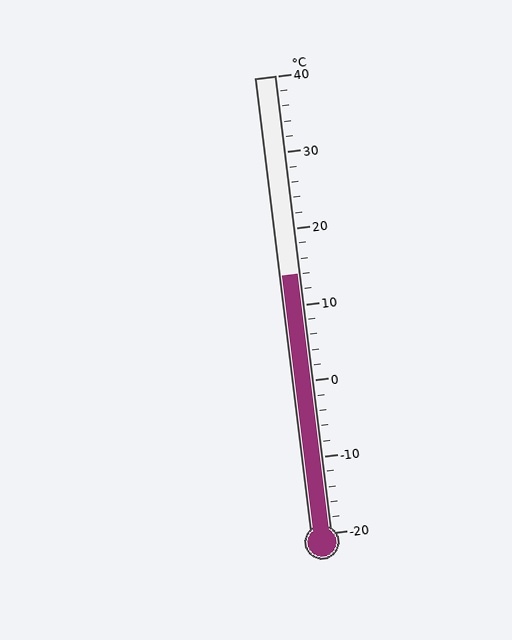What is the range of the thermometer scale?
The thermometer scale ranges from -20°C to 40°C.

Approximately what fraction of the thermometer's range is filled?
The thermometer is filled to approximately 55% of its range.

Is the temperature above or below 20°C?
The temperature is below 20°C.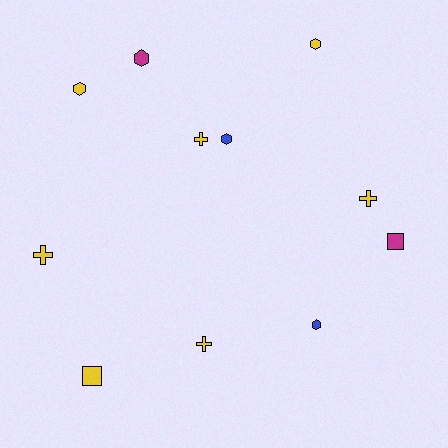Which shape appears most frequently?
Hexagon, with 5 objects.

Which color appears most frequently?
Yellow, with 7 objects.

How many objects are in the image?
There are 11 objects.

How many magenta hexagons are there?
There is 1 magenta hexagon.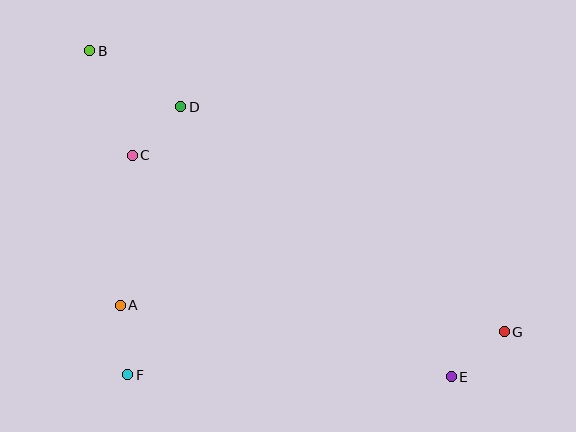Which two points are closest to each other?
Points C and D are closest to each other.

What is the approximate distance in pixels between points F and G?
The distance between F and G is approximately 379 pixels.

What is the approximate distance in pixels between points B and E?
The distance between B and E is approximately 487 pixels.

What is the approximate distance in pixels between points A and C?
The distance between A and C is approximately 150 pixels.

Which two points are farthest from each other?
Points B and G are farthest from each other.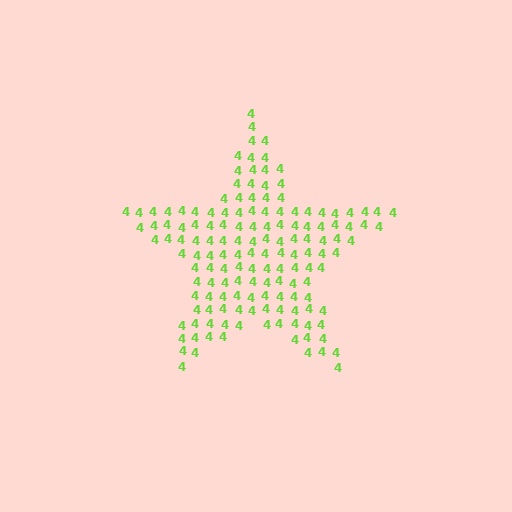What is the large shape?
The large shape is a star.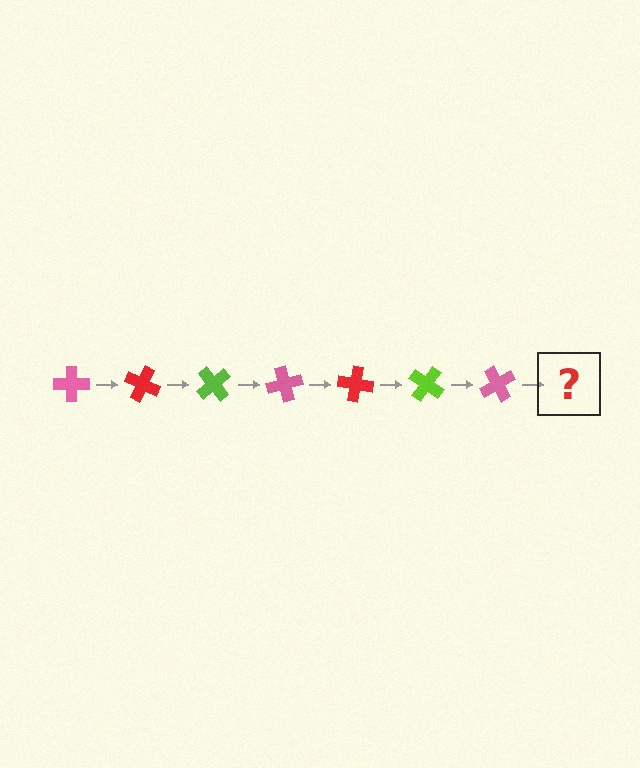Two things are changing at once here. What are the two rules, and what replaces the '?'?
The two rules are that it rotates 25 degrees each step and the color cycles through pink, red, and lime. The '?' should be a red cross, rotated 175 degrees from the start.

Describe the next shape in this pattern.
It should be a red cross, rotated 175 degrees from the start.